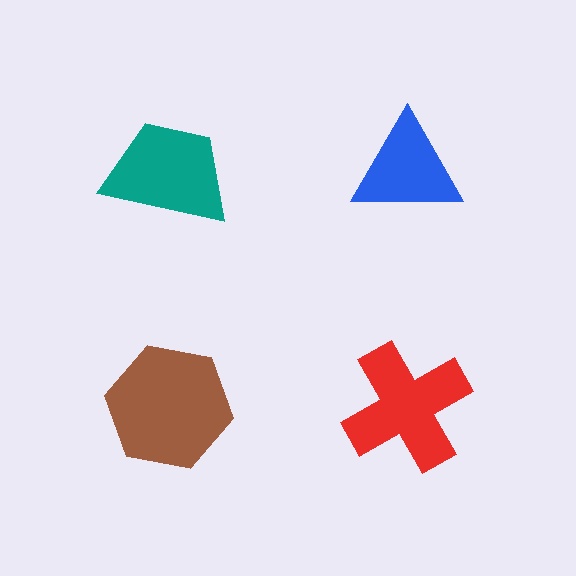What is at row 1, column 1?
A teal trapezoid.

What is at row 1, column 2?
A blue triangle.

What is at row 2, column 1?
A brown hexagon.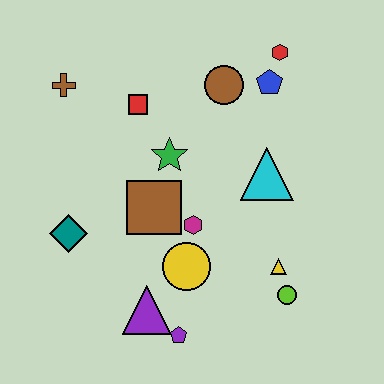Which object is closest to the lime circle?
The yellow triangle is closest to the lime circle.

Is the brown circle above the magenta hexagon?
Yes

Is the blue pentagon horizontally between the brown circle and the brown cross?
No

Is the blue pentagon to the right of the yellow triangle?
No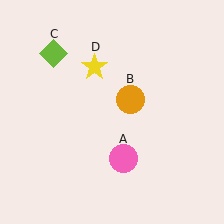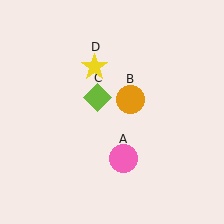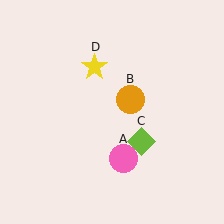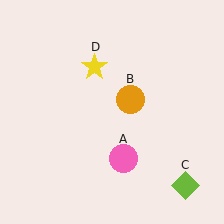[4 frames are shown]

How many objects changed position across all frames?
1 object changed position: lime diamond (object C).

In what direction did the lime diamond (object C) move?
The lime diamond (object C) moved down and to the right.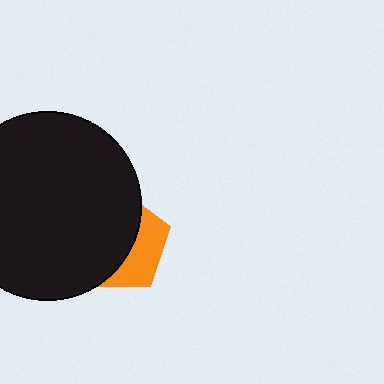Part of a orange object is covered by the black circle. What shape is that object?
It is a pentagon.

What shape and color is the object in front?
The object in front is a black circle.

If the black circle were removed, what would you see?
You would see the complete orange pentagon.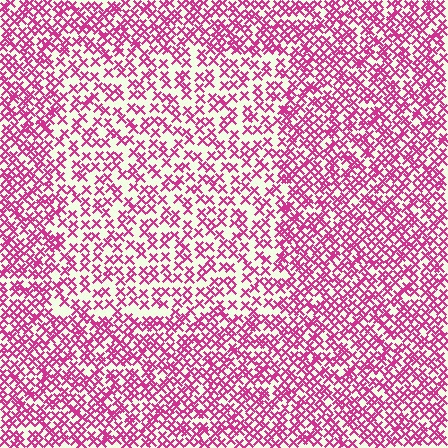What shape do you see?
I see a rectangle.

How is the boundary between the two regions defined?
The boundary is defined by a change in element density (approximately 1.7x ratio). All elements are the same color, size, and shape.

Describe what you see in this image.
The image contains small magenta elements arranged at two different densities. A rectangle-shaped region is visible where the elements are less densely packed than the surrounding area.